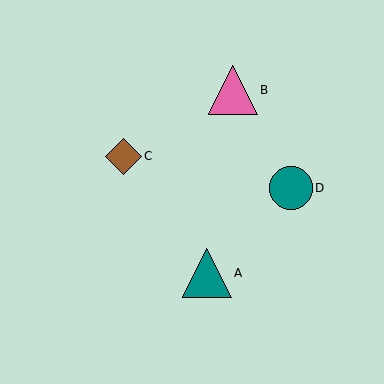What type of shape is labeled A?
Shape A is a teal triangle.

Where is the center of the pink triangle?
The center of the pink triangle is at (233, 90).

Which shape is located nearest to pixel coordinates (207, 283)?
The teal triangle (labeled A) at (207, 273) is nearest to that location.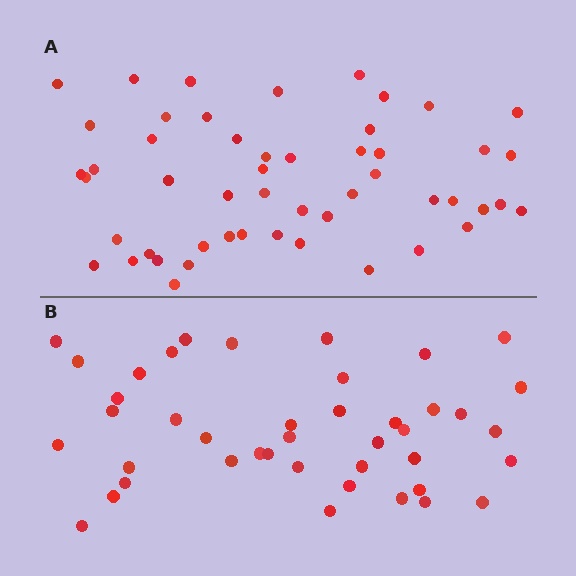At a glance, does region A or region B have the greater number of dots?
Region A (the top region) has more dots.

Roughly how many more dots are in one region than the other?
Region A has roughly 8 or so more dots than region B.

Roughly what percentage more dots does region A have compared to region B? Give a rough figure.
About 20% more.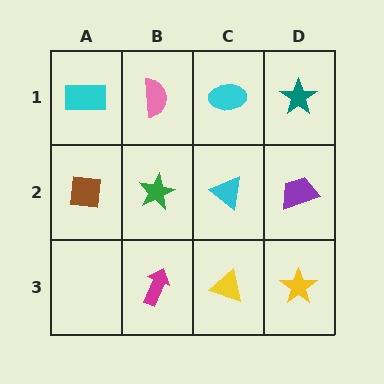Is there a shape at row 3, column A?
No, that cell is empty.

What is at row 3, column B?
A magenta arrow.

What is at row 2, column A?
A brown square.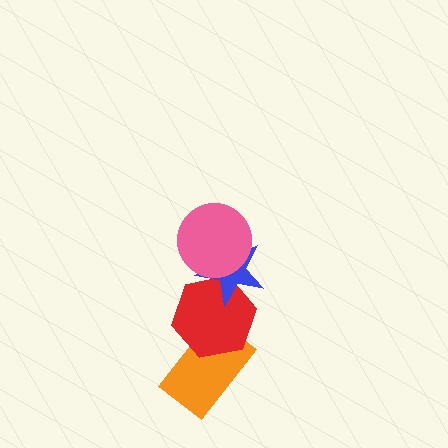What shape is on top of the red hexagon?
The blue star is on top of the red hexagon.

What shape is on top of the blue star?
The pink circle is on top of the blue star.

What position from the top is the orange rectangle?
The orange rectangle is 4th from the top.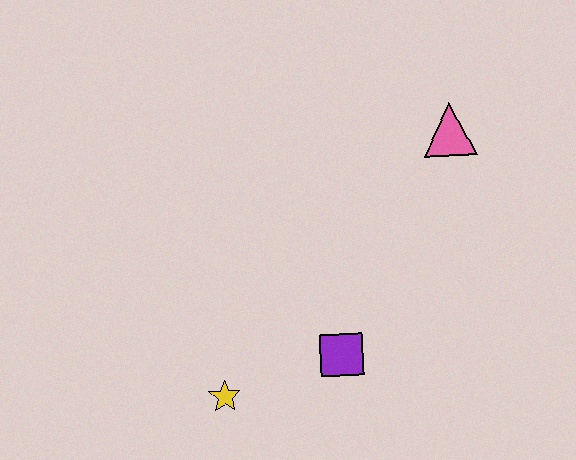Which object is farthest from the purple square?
The pink triangle is farthest from the purple square.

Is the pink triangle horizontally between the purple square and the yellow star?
No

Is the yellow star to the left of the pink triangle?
Yes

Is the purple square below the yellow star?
No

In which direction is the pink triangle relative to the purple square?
The pink triangle is above the purple square.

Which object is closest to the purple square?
The yellow star is closest to the purple square.